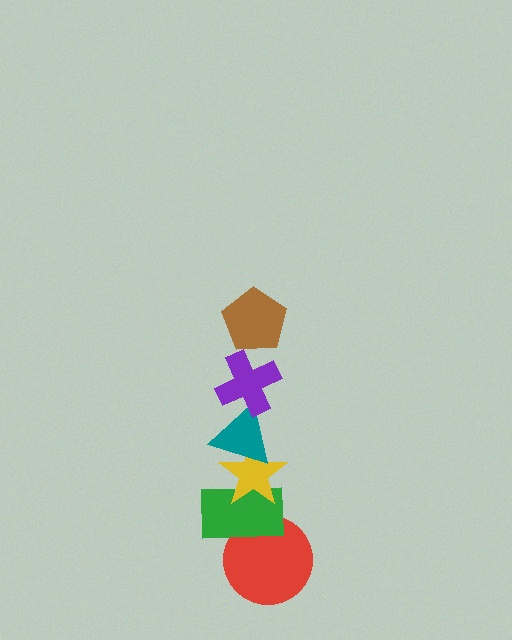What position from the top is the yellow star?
The yellow star is 4th from the top.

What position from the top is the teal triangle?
The teal triangle is 3rd from the top.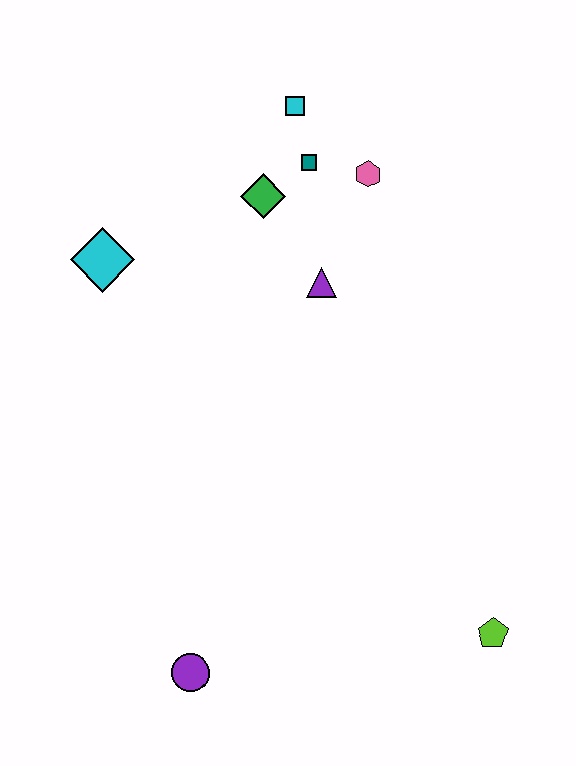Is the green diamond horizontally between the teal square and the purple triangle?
No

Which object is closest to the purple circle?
The lime pentagon is closest to the purple circle.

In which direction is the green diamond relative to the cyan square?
The green diamond is below the cyan square.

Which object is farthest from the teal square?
The purple circle is farthest from the teal square.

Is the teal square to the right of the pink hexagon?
No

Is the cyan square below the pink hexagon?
No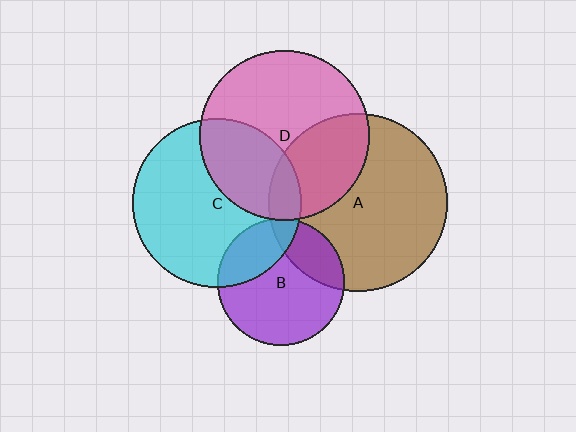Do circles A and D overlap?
Yes.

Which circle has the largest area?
Circle A (brown).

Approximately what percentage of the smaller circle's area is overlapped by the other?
Approximately 35%.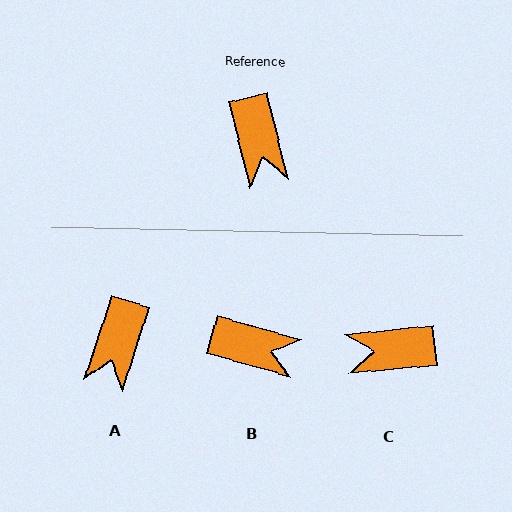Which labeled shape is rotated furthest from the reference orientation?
C, about 98 degrees away.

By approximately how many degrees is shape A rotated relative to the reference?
Approximately 32 degrees clockwise.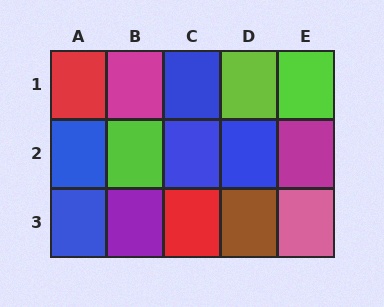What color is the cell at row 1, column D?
Lime.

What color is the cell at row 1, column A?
Red.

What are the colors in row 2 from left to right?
Blue, lime, blue, blue, magenta.